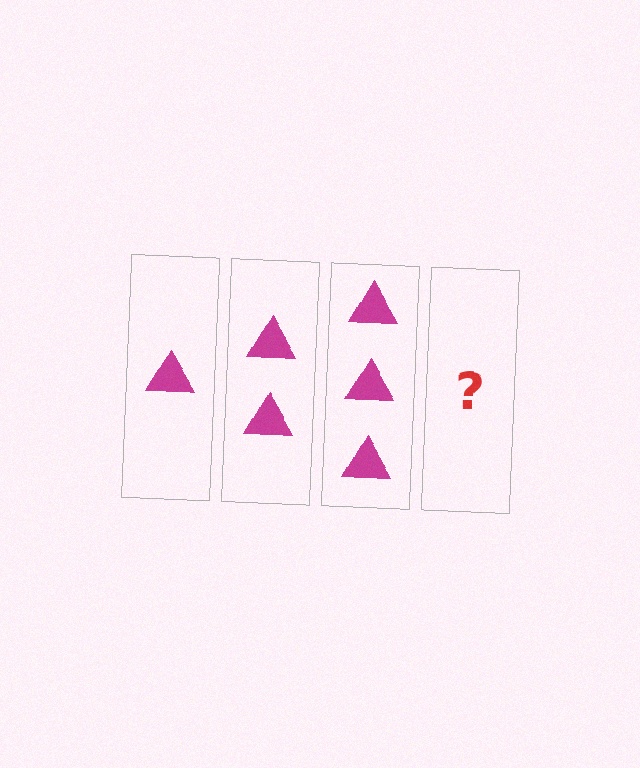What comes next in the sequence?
The next element should be 4 triangles.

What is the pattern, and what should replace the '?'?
The pattern is that each step adds one more triangle. The '?' should be 4 triangles.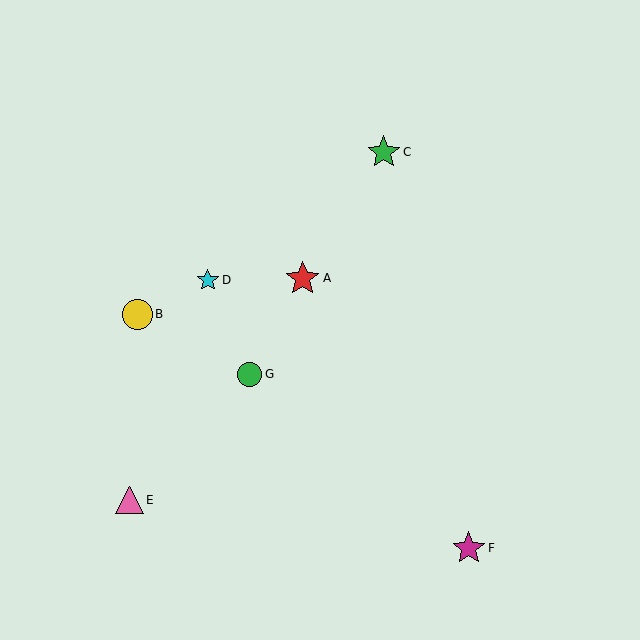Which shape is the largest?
The red star (labeled A) is the largest.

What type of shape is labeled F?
Shape F is a magenta star.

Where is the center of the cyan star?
The center of the cyan star is at (208, 280).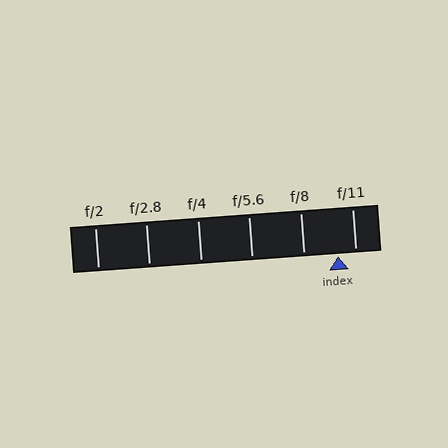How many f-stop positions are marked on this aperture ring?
There are 6 f-stop positions marked.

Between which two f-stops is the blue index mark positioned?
The index mark is between f/8 and f/11.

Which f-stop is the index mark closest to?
The index mark is closest to f/11.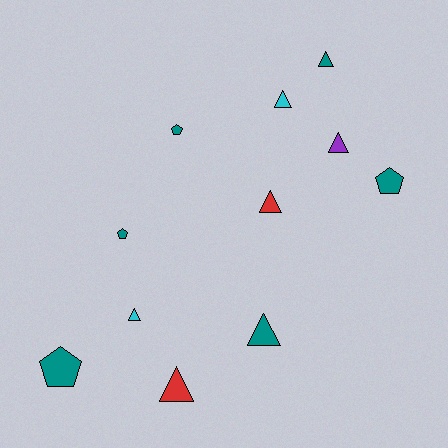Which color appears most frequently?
Teal, with 6 objects.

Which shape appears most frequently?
Triangle, with 7 objects.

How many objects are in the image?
There are 11 objects.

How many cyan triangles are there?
There are 2 cyan triangles.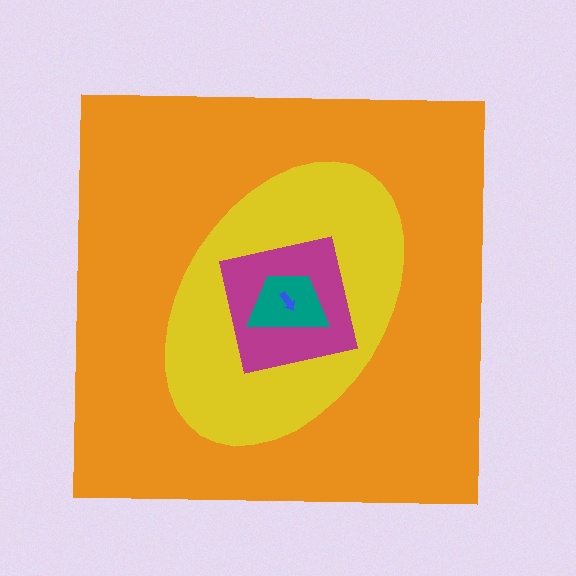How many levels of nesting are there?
5.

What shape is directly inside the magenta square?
The teal trapezoid.